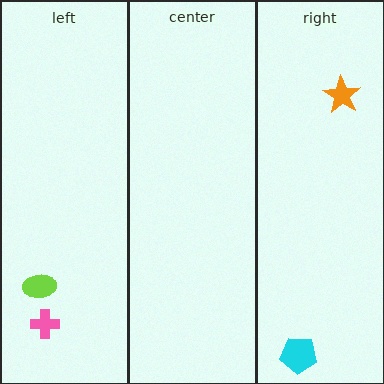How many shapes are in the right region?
2.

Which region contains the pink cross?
The left region.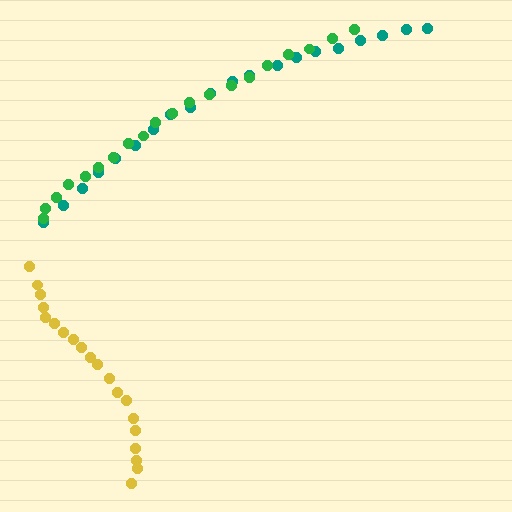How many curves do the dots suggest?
There are 3 distinct paths.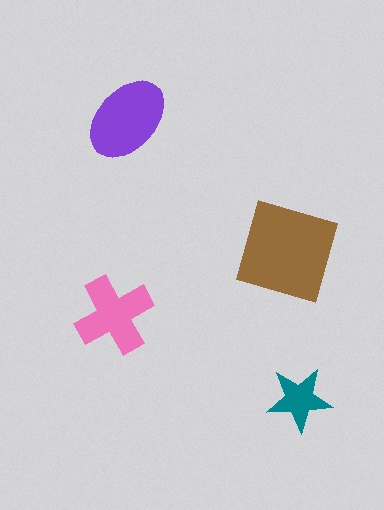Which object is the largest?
The brown diamond.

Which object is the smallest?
The teal star.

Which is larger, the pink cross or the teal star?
The pink cross.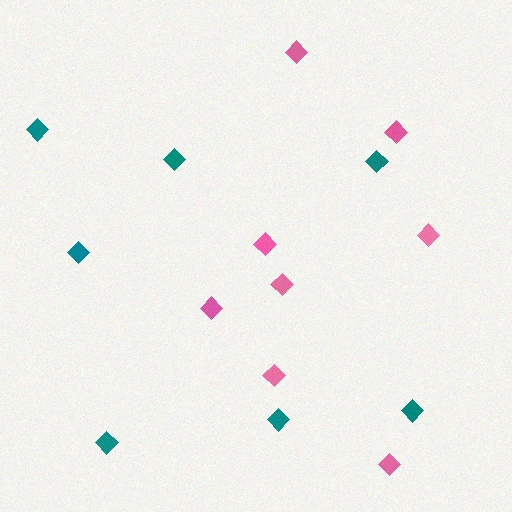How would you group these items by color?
There are 2 groups: one group of pink diamonds (8) and one group of teal diamonds (7).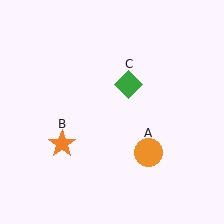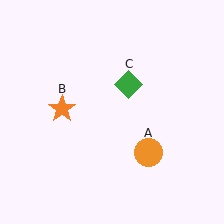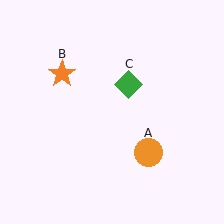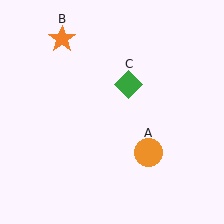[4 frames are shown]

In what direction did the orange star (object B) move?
The orange star (object B) moved up.